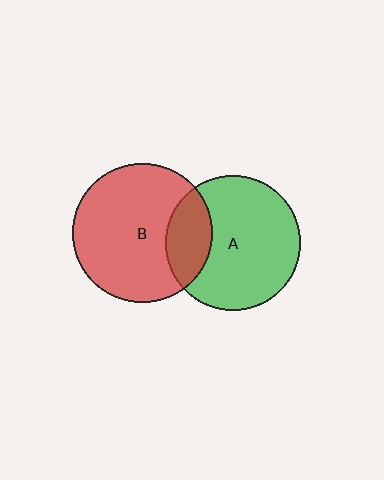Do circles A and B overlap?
Yes.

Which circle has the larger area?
Circle B (red).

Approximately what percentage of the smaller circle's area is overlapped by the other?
Approximately 25%.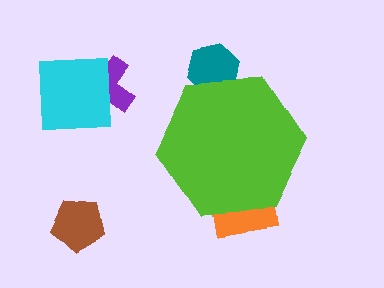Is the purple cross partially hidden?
No, the purple cross is fully visible.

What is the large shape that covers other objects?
A lime hexagon.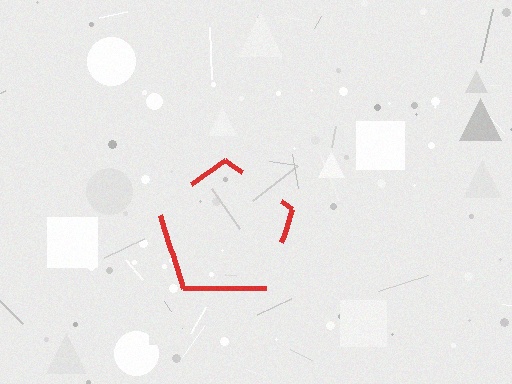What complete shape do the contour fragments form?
The contour fragments form a pentagon.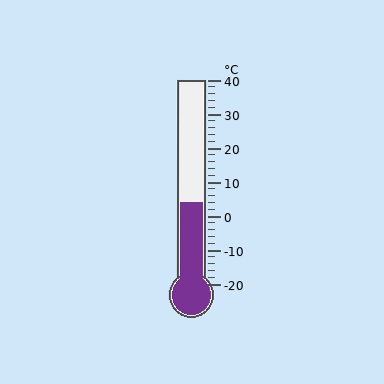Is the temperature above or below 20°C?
The temperature is below 20°C.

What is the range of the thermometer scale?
The thermometer scale ranges from -20°C to 40°C.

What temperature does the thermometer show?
The thermometer shows approximately 4°C.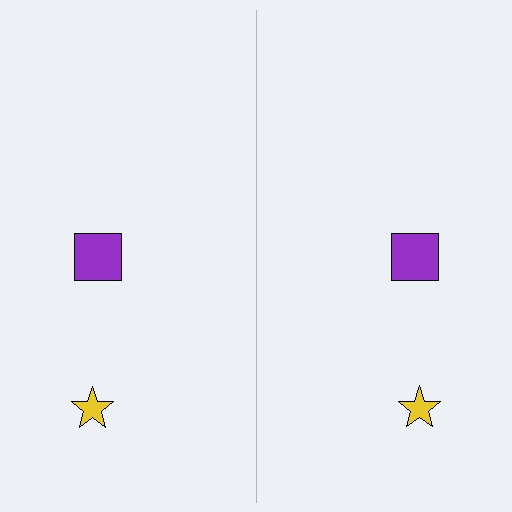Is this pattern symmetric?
Yes, this pattern has bilateral (reflection) symmetry.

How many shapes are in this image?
There are 4 shapes in this image.